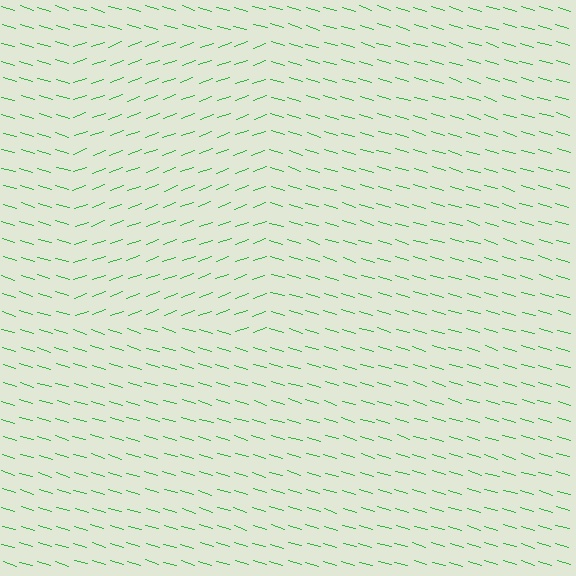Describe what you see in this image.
The image is filled with small green line segments. A rectangle region in the image has lines oriented differently from the surrounding lines, creating a visible texture boundary.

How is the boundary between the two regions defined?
The boundary is defined purely by a change in line orientation (approximately 36 degrees difference). All lines are the same color and thickness.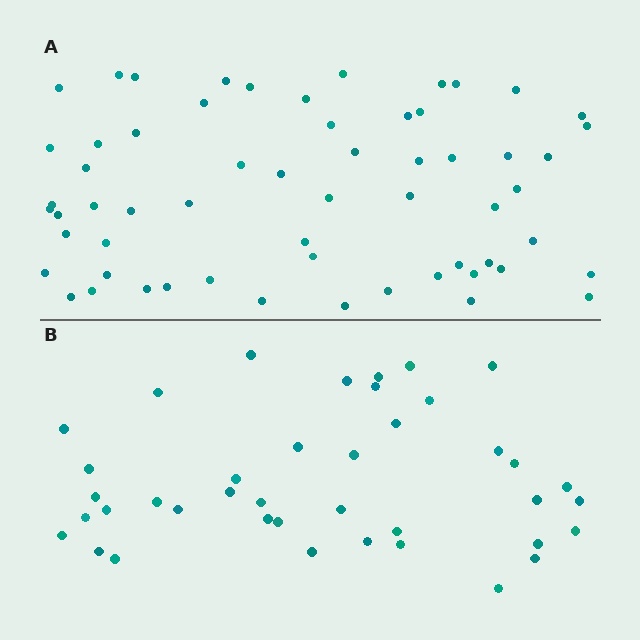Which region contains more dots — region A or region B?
Region A (the top region) has more dots.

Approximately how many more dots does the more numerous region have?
Region A has approximately 20 more dots than region B.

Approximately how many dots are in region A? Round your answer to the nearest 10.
About 60 dots.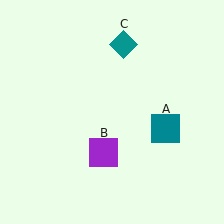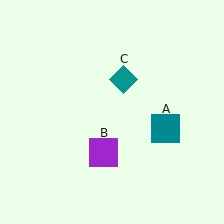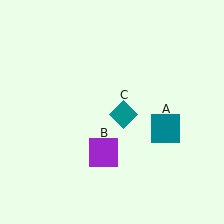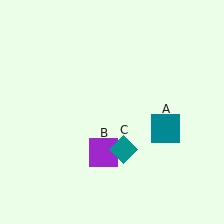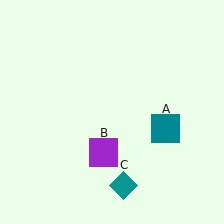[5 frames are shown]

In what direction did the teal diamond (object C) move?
The teal diamond (object C) moved down.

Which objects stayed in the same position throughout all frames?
Teal square (object A) and purple square (object B) remained stationary.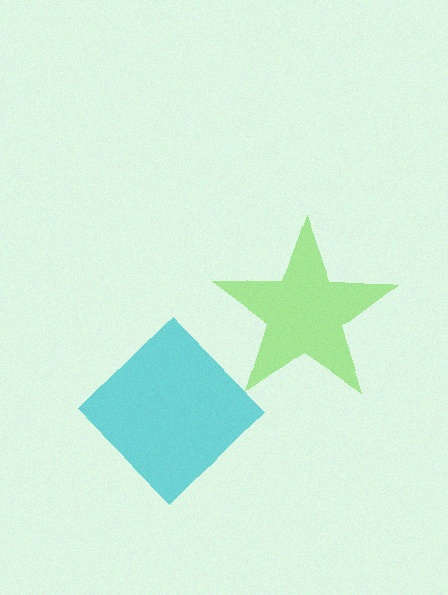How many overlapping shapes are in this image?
There are 2 overlapping shapes in the image.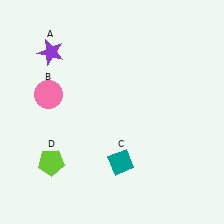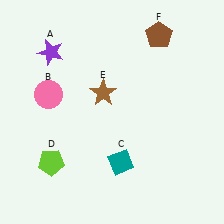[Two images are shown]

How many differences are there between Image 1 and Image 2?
There are 2 differences between the two images.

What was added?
A brown star (E), a brown pentagon (F) were added in Image 2.